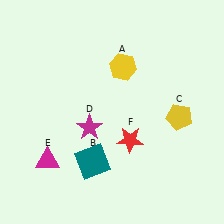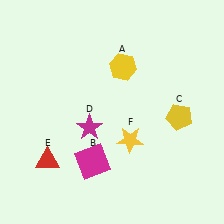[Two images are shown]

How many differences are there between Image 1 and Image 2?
There are 3 differences between the two images.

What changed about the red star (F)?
In Image 1, F is red. In Image 2, it changed to yellow.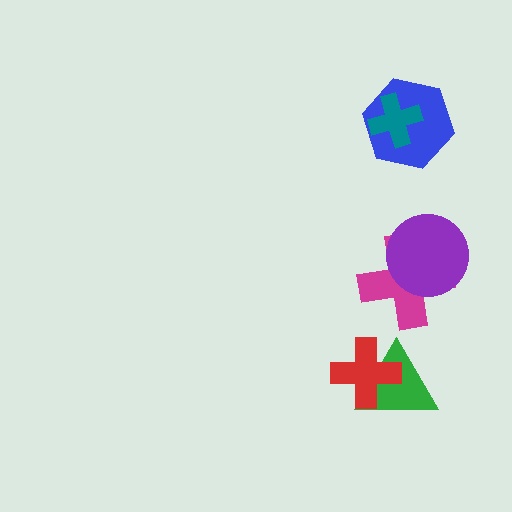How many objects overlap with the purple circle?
1 object overlaps with the purple circle.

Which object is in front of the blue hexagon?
The teal cross is in front of the blue hexagon.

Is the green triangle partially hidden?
Yes, it is partially covered by another shape.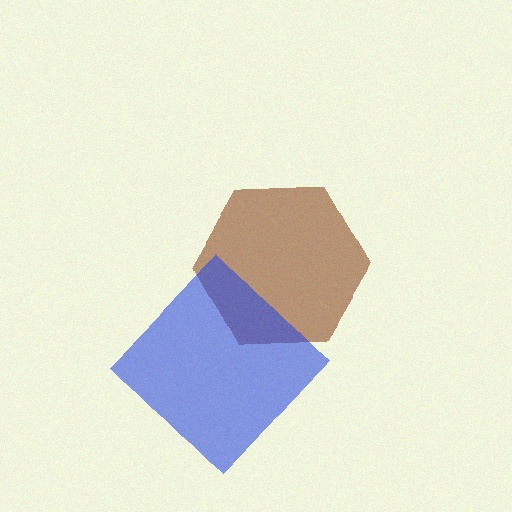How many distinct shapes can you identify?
There are 2 distinct shapes: a brown hexagon, a blue diamond.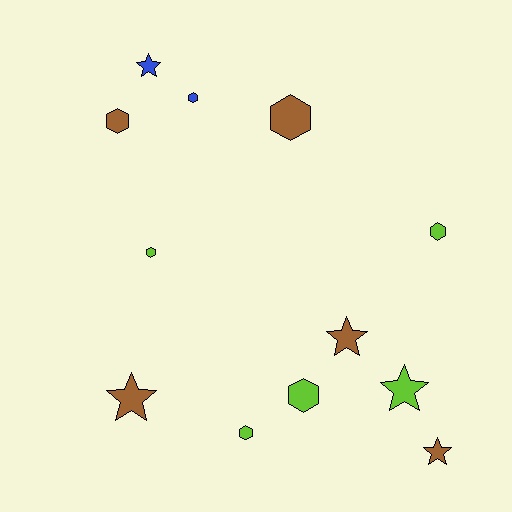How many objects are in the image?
There are 12 objects.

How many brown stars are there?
There are 3 brown stars.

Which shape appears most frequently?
Hexagon, with 7 objects.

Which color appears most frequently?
Brown, with 5 objects.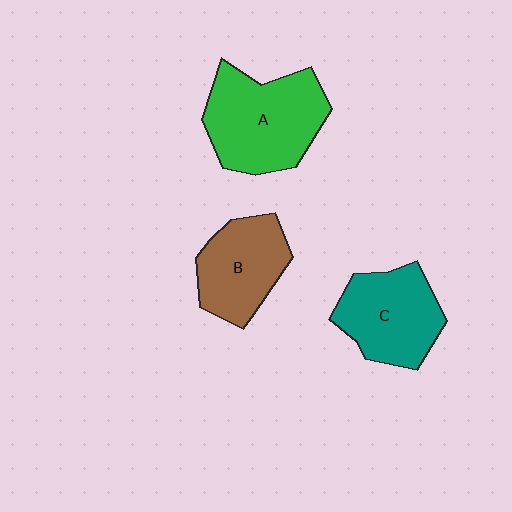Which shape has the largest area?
Shape A (green).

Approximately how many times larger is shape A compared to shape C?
Approximately 1.3 times.